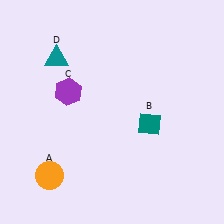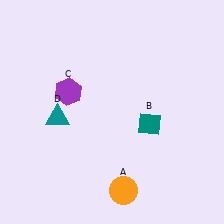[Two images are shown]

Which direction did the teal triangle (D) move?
The teal triangle (D) moved down.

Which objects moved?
The objects that moved are: the orange circle (A), the teal triangle (D).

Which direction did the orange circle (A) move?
The orange circle (A) moved right.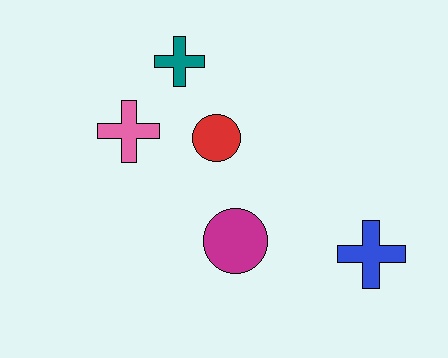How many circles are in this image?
There are 2 circles.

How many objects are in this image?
There are 5 objects.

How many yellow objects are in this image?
There are no yellow objects.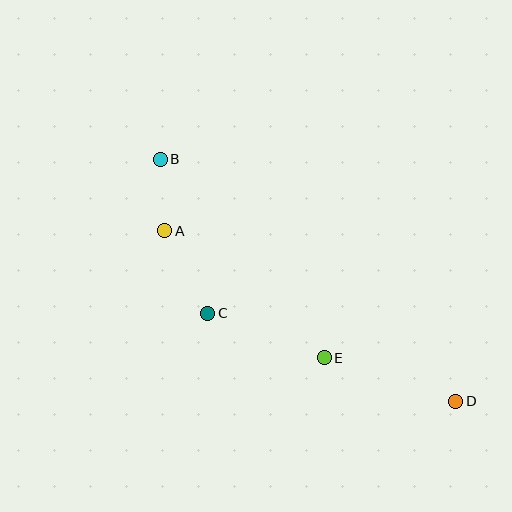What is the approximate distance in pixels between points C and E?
The distance between C and E is approximately 125 pixels.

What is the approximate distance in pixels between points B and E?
The distance between B and E is approximately 257 pixels.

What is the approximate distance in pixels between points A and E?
The distance between A and E is approximately 204 pixels.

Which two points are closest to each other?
Points A and B are closest to each other.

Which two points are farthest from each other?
Points B and D are farthest from each other.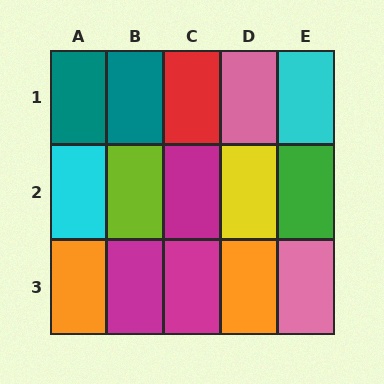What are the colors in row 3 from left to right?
Orange, magenta, magenta, orange, pink.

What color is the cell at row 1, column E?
Cyan.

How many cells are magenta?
3 cells are magenta.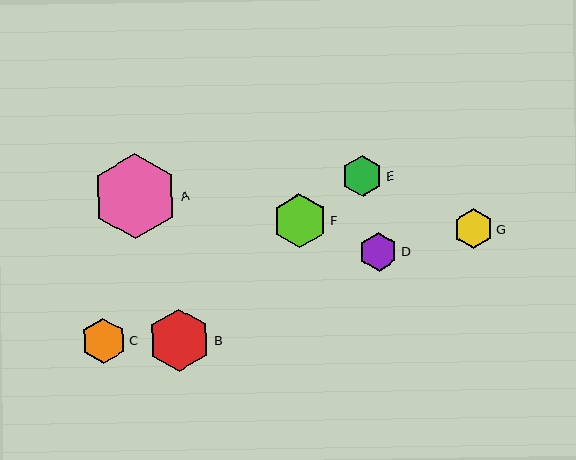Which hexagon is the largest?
Hexagon A is the largest with a size of approximately 85 pixels.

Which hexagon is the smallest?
Hexagon D is the smallest with a size of approximately 39 pixels.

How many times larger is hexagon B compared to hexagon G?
Hexagon B is approximately 1.6 times the size of hexagon G.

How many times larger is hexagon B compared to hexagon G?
Hexagon B is approximately 1.6 times the size of hexagon G.